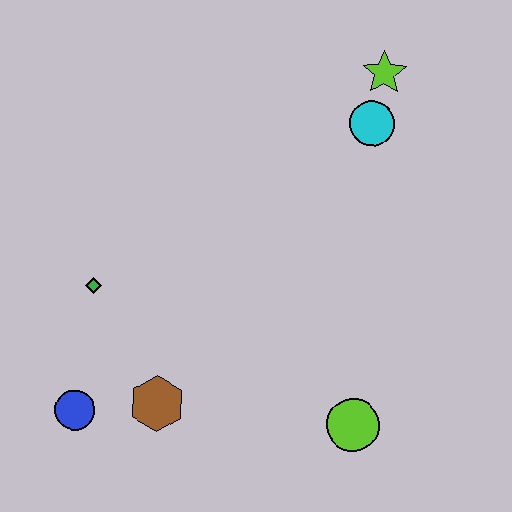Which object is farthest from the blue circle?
The lime star is farthest from the blue circle.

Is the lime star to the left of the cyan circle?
No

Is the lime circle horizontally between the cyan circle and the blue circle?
Yes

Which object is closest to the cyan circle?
The lime star is closest to the cyan circle.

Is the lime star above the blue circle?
Yes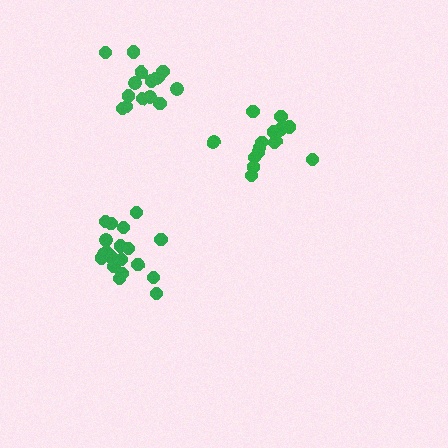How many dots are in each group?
Group 1: 16 dots, Group 2: 15 dots, Group 3: 20 dots (51 total).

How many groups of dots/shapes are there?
There are 3 groups.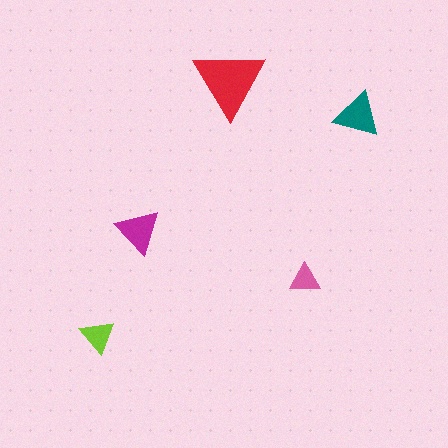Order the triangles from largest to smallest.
the red one, the teal one, the magenta one, the lime one, the pink one.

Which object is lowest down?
The lime triangle is bottommost.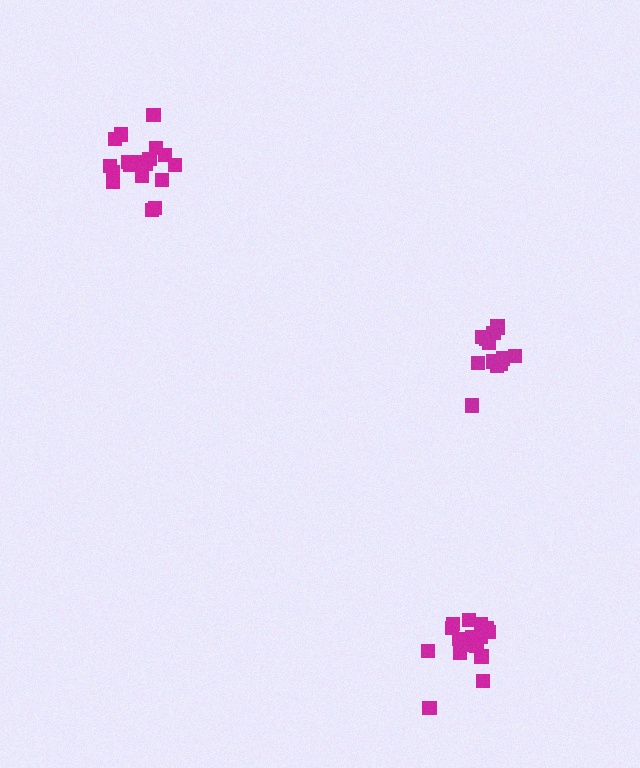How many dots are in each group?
Group 1: 18 dots, Group 2: 17 dots, Group 3: 13 dots (48 total).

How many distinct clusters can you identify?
There are 3 distinct clusters.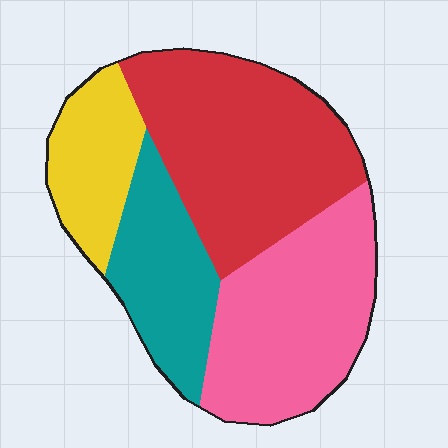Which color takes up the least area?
Yellow, at roughly 15%.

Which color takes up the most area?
Red, at roughly 35%.